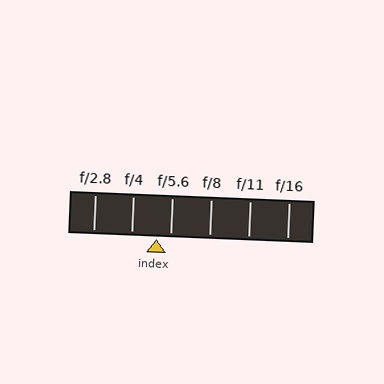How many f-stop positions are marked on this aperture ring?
There are 6 f-stop positions marked.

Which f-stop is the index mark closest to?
The index mark is closest to f/5.6.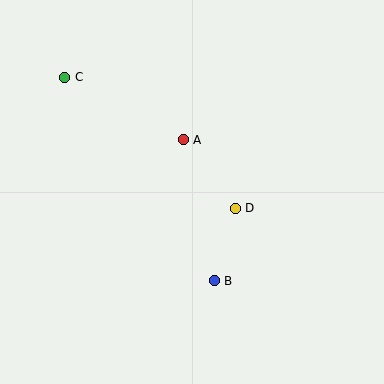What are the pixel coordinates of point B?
Point B is at (214, 281).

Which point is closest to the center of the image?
Point D at (235, 208) is closest to the center.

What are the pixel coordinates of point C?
Point C is at (65, 77).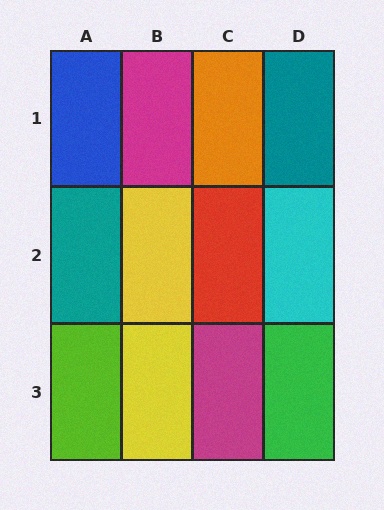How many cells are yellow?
2 cells are yellow.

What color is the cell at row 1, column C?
Orange.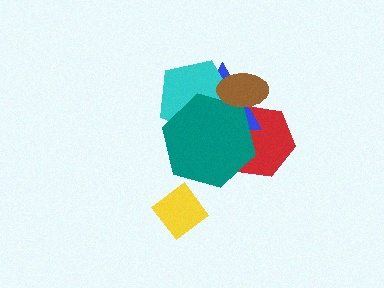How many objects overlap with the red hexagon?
3 objects overlap with the red hexagon.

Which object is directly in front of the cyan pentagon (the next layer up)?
The teal hexagon is directly in front of the cyan pentagon.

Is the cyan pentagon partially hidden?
Yes, it is partially covered by another shape.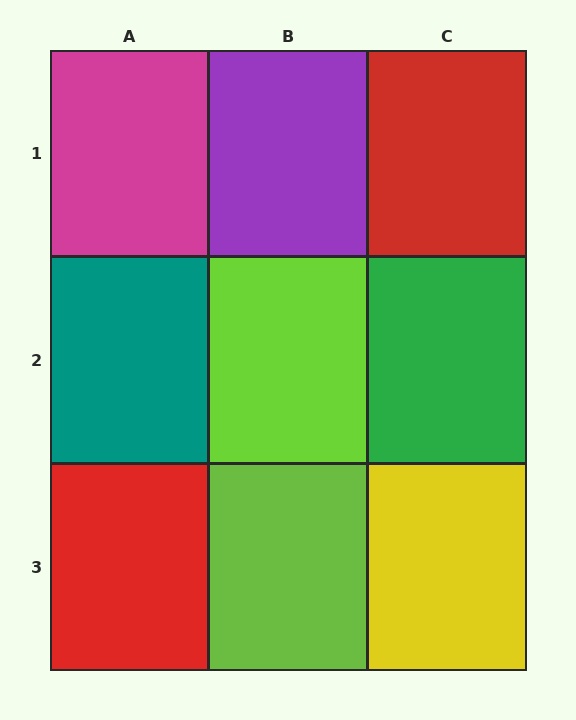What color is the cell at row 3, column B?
Lime.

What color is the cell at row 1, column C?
Red.